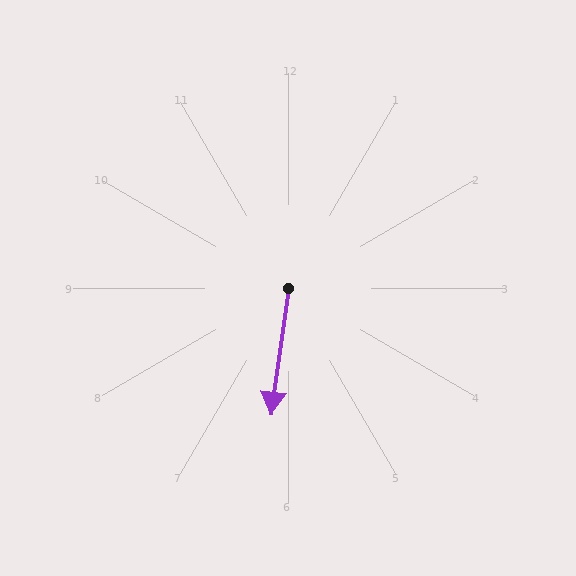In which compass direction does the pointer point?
South.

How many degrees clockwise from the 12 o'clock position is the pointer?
Approximately 188 degrees.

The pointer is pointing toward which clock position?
Roughly 6 o'clock.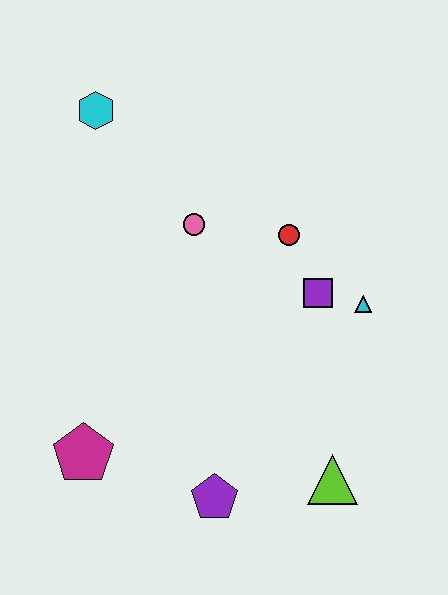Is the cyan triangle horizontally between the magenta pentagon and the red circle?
No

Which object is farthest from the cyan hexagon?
The lime triangle is farthest from the cyan hexagon.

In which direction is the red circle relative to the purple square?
The red circle is above the purple square.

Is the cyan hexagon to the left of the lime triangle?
Yes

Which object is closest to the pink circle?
The red circle is closest to the pink circle.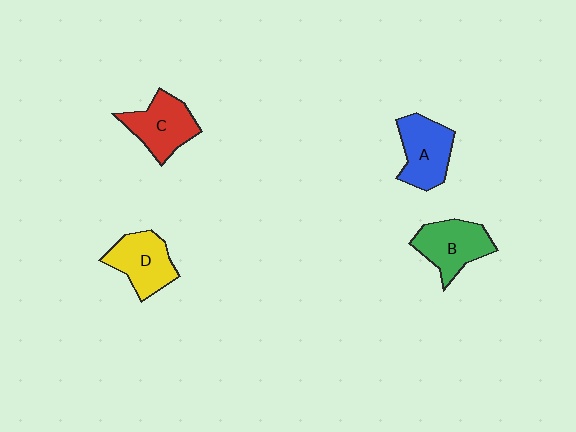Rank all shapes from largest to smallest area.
From largest to smallest: B (green), A (blue), C (red), D (yellow).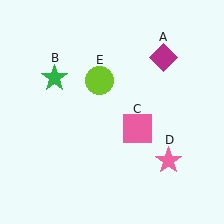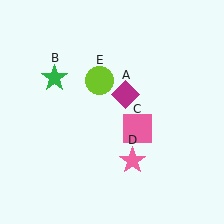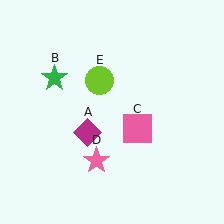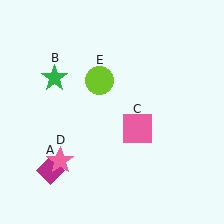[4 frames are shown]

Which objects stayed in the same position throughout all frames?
Green star (object B) and pink square (object C) and lime circle (object E) remained stationary.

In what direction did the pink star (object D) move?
The pink star (object D) moved left.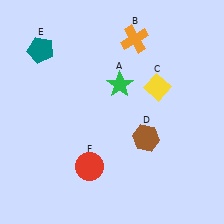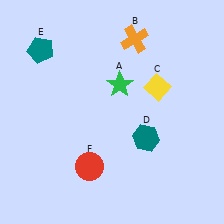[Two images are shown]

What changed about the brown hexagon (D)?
In Image 1, D is brown. In Image 2, it changed to teal.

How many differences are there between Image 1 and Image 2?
There is 1 difference between the two images.